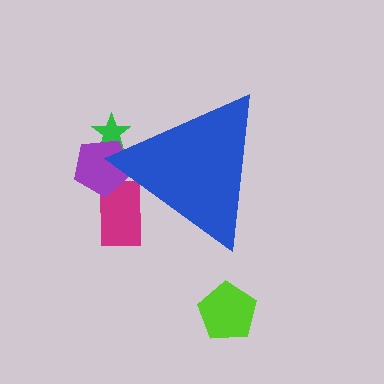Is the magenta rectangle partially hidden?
Yes, the magenta rectangle is partially hidden behind the blue triangle.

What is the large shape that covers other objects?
A blue triangle.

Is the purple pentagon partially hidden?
Yes, the purple pentagon is partially hidden behind the blue triangle.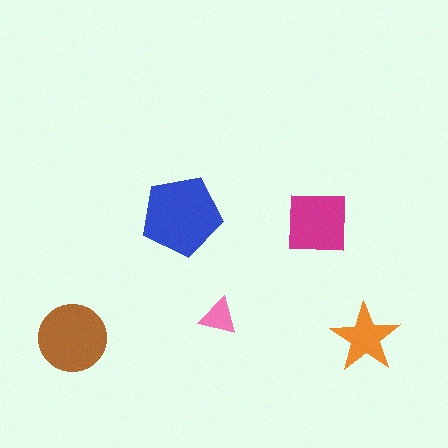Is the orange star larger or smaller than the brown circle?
Smaller.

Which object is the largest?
The blue pentagon.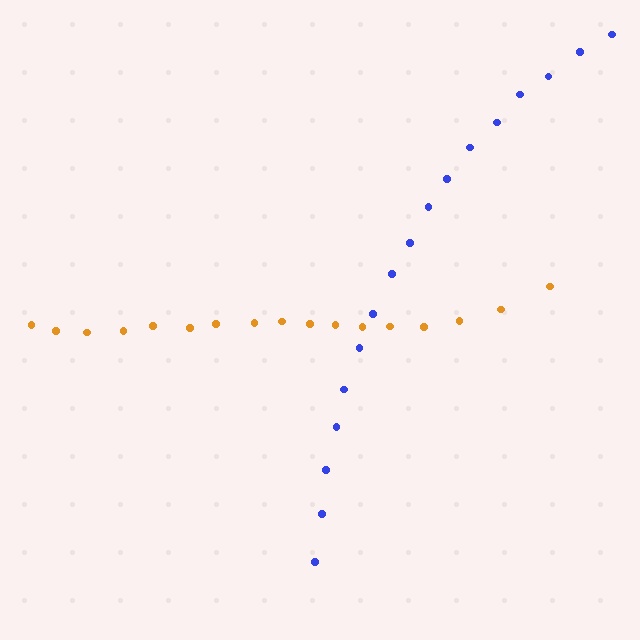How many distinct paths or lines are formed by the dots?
There are 2 distinct paths.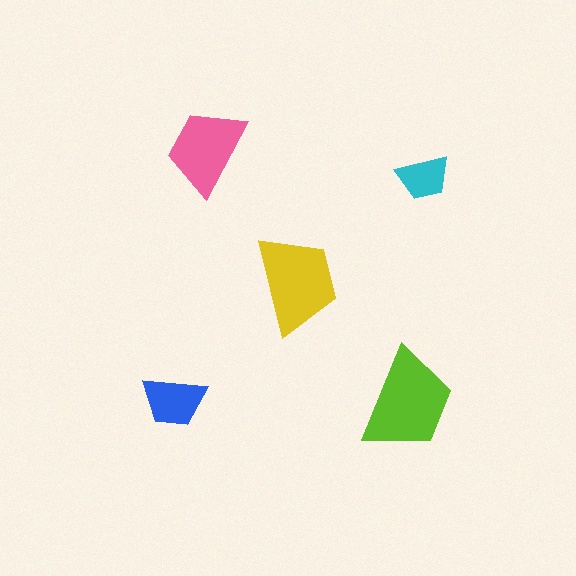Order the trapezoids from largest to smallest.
the lime one, the yellow one, the pink one, the blue one, the cyan one.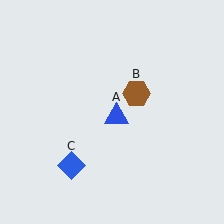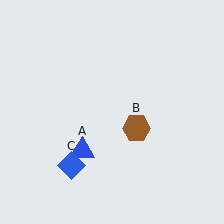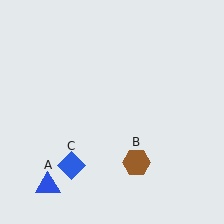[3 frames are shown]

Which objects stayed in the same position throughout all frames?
Blue diamond (object C) remained stationary.